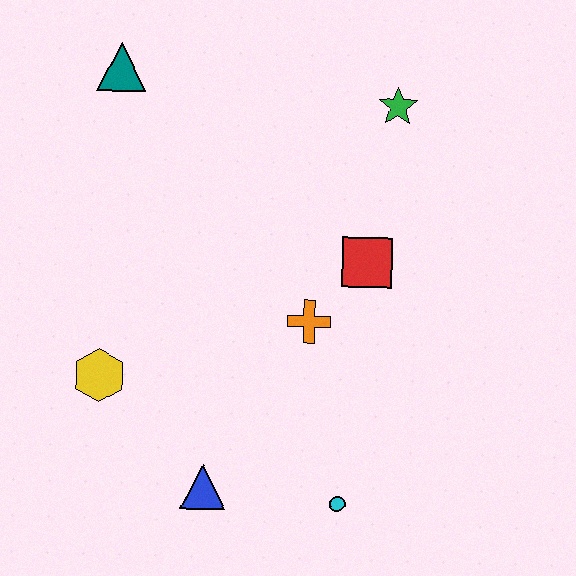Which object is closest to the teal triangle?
The green star is closest to the teal triangle.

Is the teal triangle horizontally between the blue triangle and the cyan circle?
No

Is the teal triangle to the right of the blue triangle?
No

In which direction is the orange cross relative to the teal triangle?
The orange cross is below the teal triangle.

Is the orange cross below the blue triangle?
No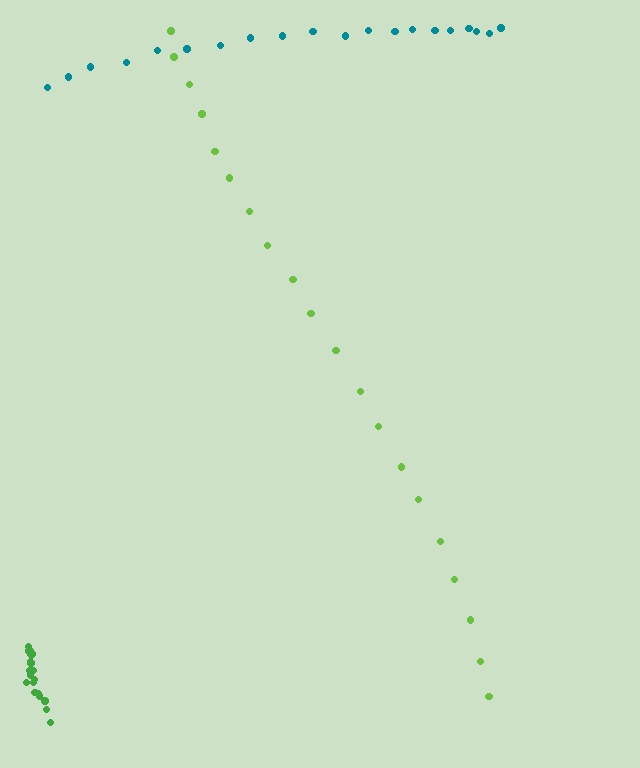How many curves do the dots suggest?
There are 3 distinct paths.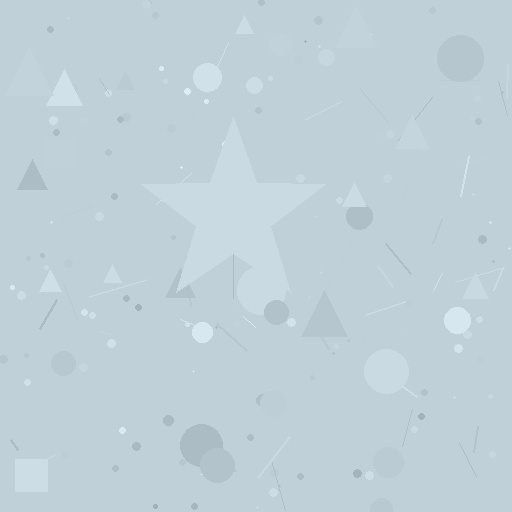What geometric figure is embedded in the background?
A star is embedded in the background.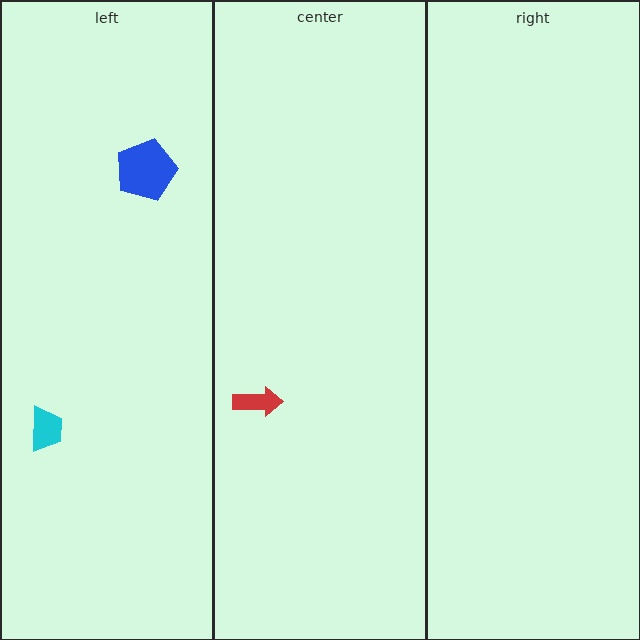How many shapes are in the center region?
1.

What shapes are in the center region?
The red arrow.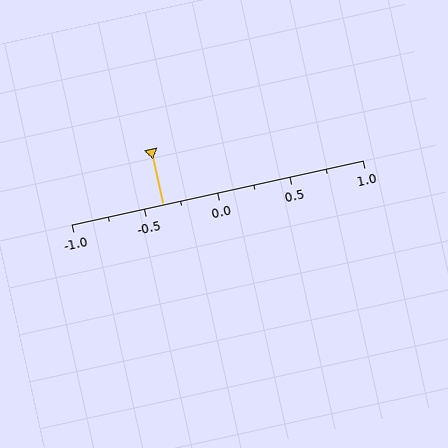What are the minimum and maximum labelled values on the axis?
The axis runs from -1.0 to 1.0.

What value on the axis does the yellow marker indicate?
The marker indicates approximately -0.38.